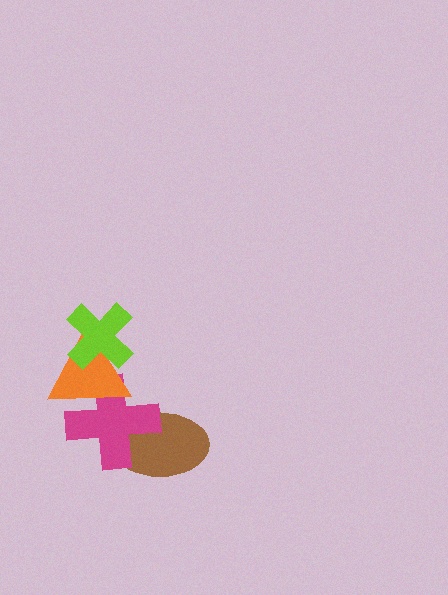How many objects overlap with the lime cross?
1 object overlaps with the lime cross.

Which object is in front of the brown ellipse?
The magenta cross is in front of the brown ellipse.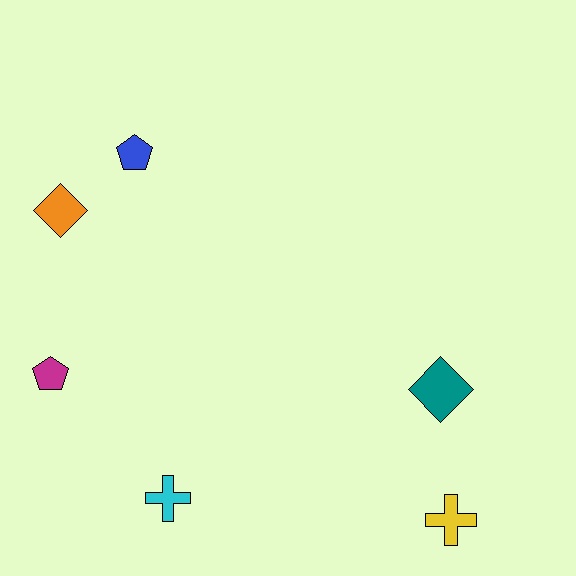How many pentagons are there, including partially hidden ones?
There are 2 pentagons.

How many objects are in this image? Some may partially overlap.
There are 6 objects.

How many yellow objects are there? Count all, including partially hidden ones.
There is 1 yellow object.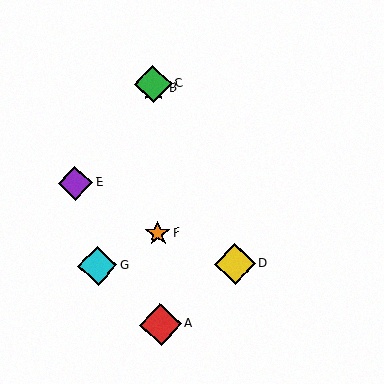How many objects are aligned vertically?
4 objects (A, B, C, F) are aligned vertically.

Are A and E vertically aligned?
No, A is at x≈161 and E is at x≈76.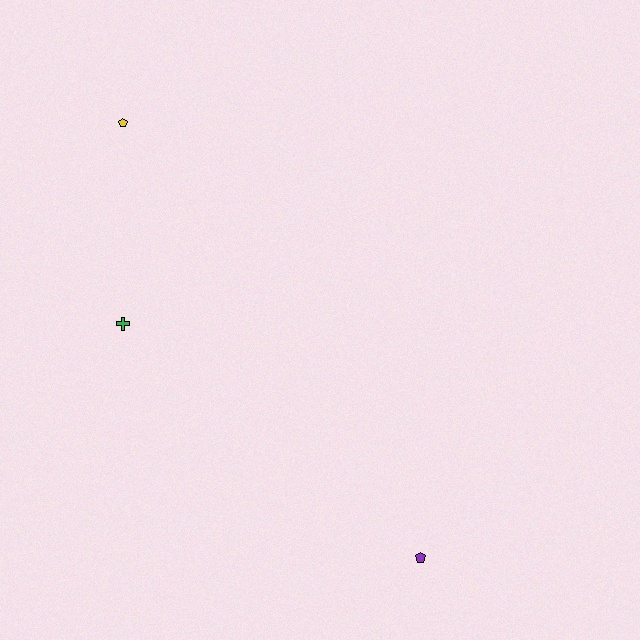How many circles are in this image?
There are no circles.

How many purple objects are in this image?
There is 1 purple object.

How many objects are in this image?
There are 3 objects.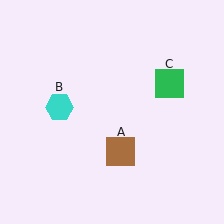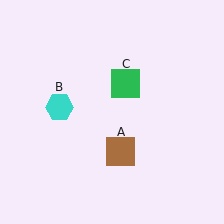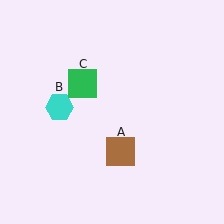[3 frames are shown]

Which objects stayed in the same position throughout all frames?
Brown square (object A) and cyan hexagon (object B) remained stationary.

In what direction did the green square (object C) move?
The green square (object C) moved left.